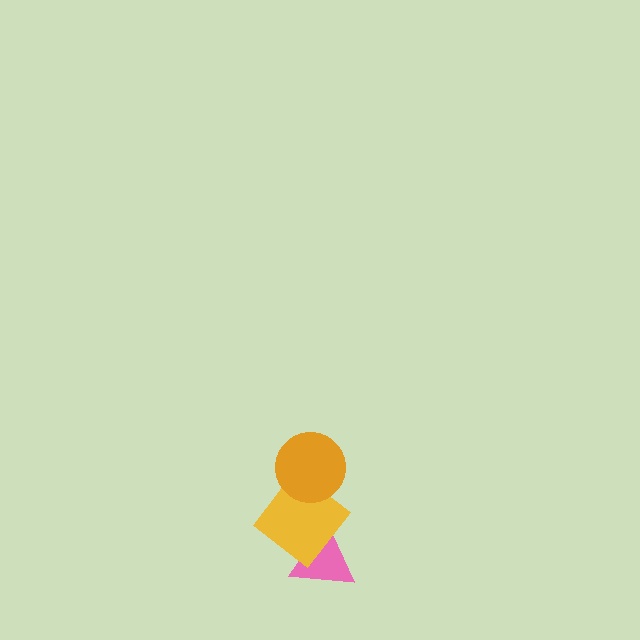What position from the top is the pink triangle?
The pink triangle is 3rd from the top.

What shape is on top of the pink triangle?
The yellow diamond is on top of the pink triangle.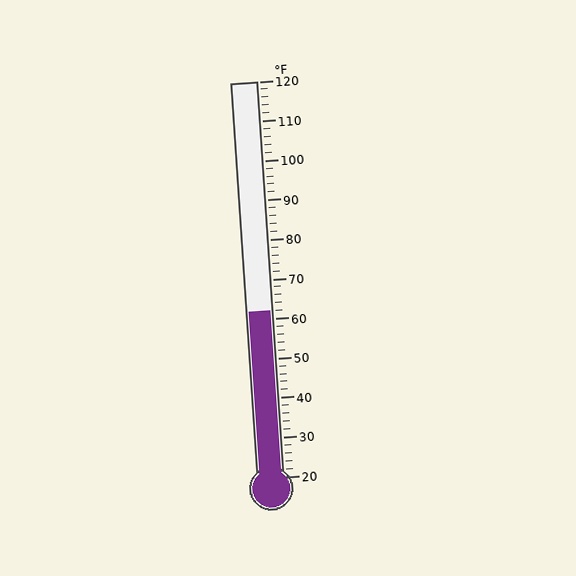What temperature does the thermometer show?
The thermometer shows approximately 62°F.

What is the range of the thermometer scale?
The thermometer scale ranges from 20°F to 120°F.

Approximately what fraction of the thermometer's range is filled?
The thermometer is filled to approximately 40% of its range.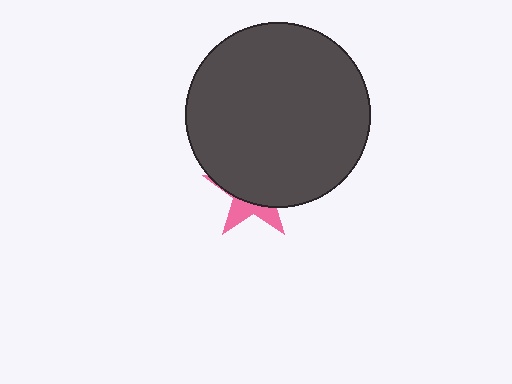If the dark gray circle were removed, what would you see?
You would see the complete pink star.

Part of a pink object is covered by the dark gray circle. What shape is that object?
It is a star.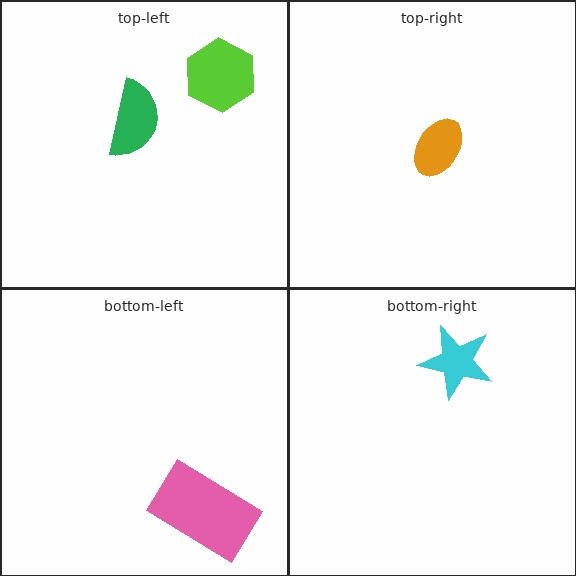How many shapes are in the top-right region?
1.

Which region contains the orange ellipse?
The top-right region.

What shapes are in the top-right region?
The orange ellipse.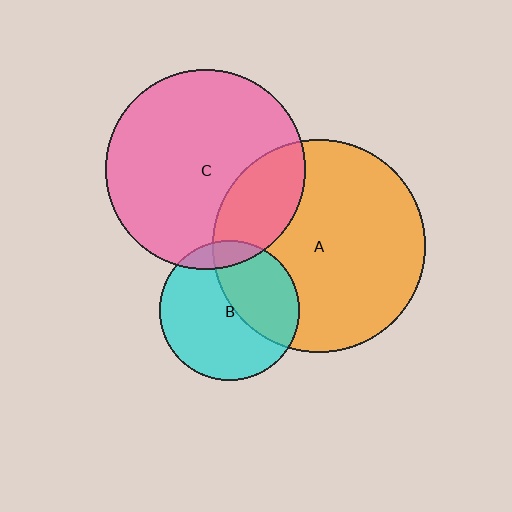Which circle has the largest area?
Circle A (orange).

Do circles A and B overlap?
Yes.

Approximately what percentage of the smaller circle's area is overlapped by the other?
Approximately 40%.